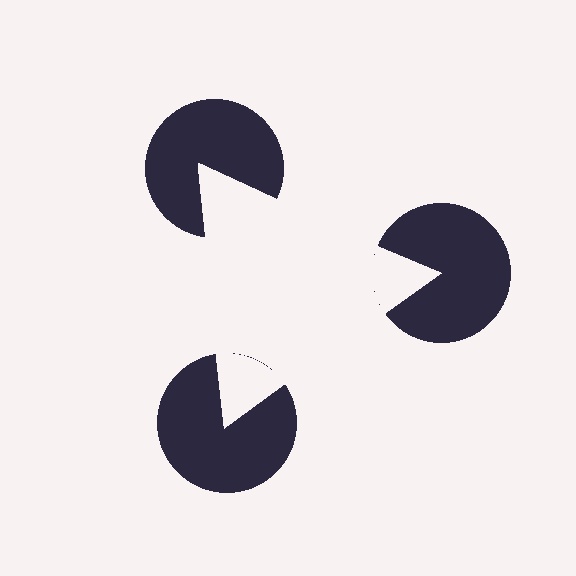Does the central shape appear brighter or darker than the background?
It typically appears slightly brighter than the background, even though no actual brightness change is drawn.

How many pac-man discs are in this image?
There are 3 — one at each vertex of the illusory triangle.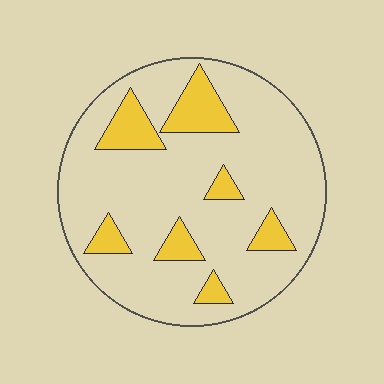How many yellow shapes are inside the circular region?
7.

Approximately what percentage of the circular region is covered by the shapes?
Approximately 20%.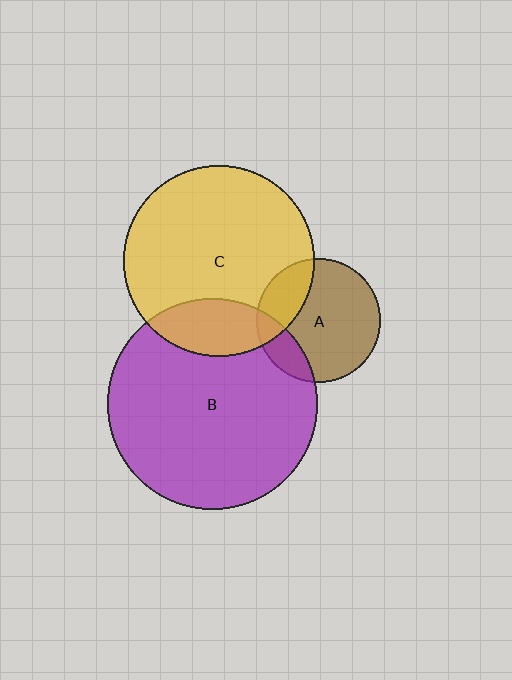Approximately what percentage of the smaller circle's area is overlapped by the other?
Approximately 25%.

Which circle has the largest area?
Circle B (purple).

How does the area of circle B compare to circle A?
Approximately 2.9 times.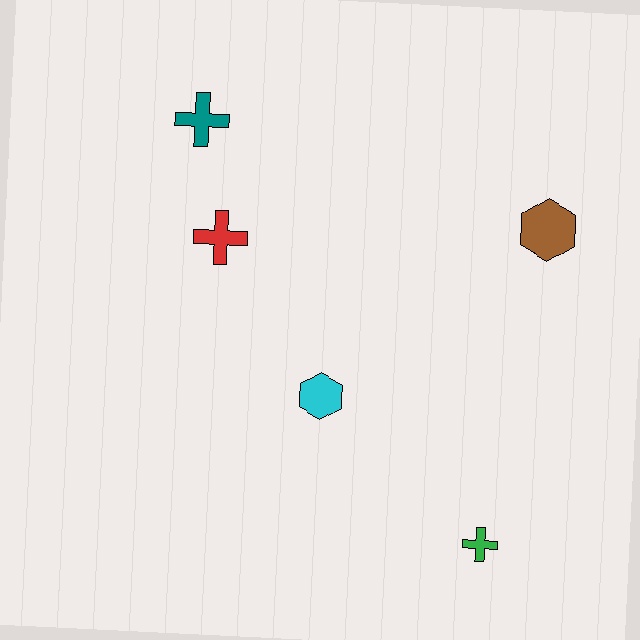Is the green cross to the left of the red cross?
No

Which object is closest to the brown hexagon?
The cyan hexagon is closest to the brown hexagon.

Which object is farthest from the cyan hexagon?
The teal cross is farthest from the cyan hexagon.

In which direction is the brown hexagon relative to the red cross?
The brown hexagon is to the right of the red cross.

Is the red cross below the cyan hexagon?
No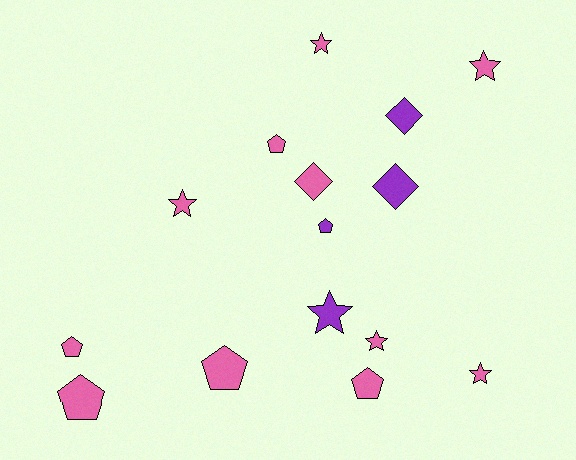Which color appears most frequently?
Pink, with 11 objects.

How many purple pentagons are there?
There is 1 purple pentagon.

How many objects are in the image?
There are 15 objects.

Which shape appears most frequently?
Star, with 6 objects.